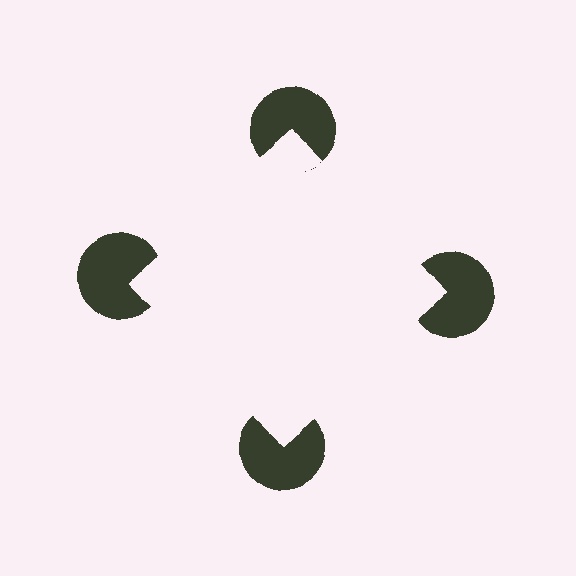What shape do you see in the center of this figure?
An illusory square — its edges are inferred from the aligned wedge cuts in the pac-man discs, not physically drawn.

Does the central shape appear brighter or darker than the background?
It typically appears slightly brighter than the background, even though no actual brightness change is drawn.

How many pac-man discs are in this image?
There are 4 — one at each vertex of the illusory square.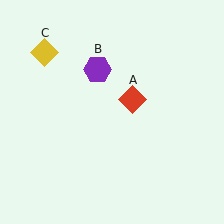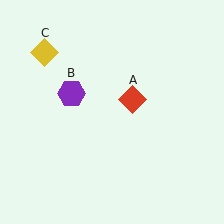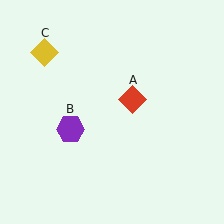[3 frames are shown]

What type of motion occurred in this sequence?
The purple hexagon (object B) rotated counterclockwise around the center of the scene.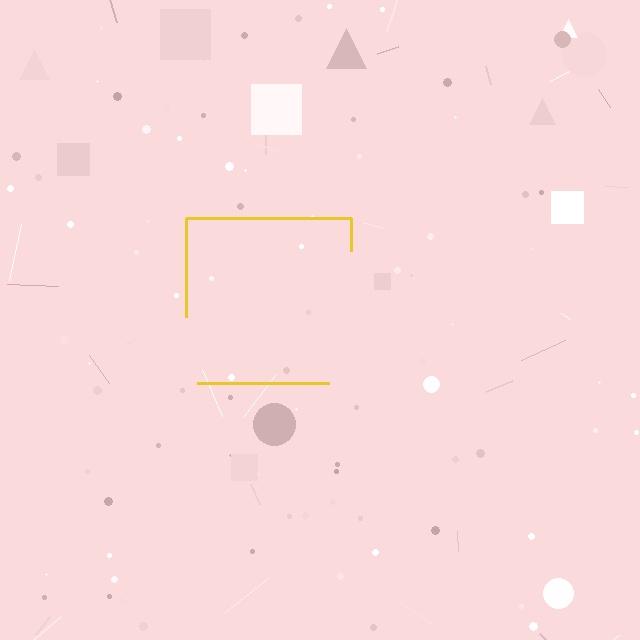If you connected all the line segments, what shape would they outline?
They would outline a square.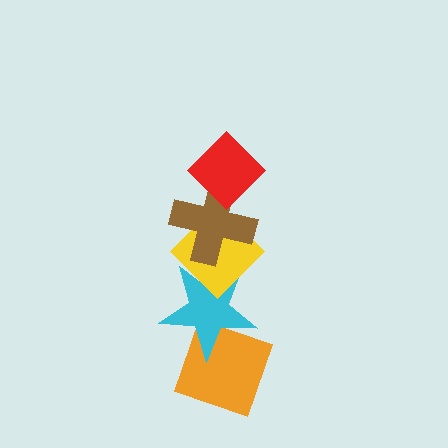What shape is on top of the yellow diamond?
The brown cross is on top of the yellow diamond.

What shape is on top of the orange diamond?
The cyan star is on top of the orange diamond.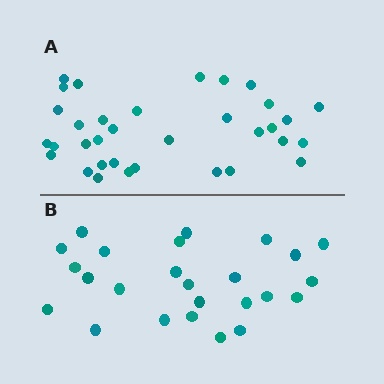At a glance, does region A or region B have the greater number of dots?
Region A (the top region) has more dots.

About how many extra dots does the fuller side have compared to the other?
Region A has roughly 8 or so more dots than region B.